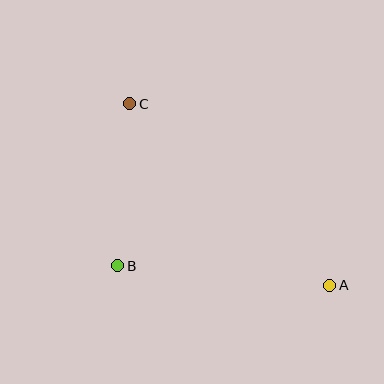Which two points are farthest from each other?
Points A and C are farthest from each other.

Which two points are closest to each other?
Points B and C are closest to each other.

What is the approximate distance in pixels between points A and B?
The distance between A and B is approximately 213 pixels.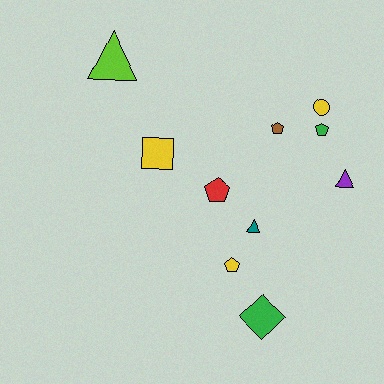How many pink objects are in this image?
There are no pink objects.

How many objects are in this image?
There are 10 objects.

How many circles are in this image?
There is 1 circle.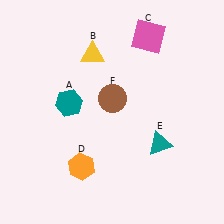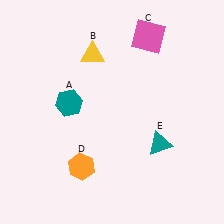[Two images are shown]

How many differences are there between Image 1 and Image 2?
There is 1 difference between the two images.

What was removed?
The brown circle (F) was removed in Image 2.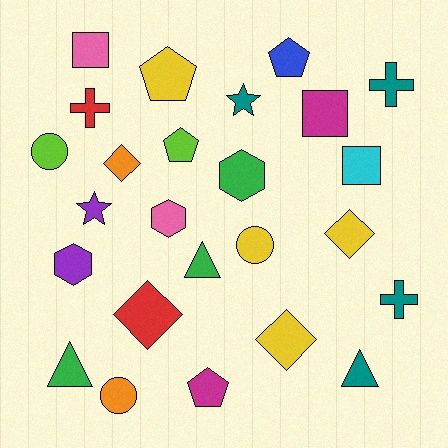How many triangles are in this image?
There are 3 triangles.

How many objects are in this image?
There are 25 objects.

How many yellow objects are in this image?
There are 4 yellow objects.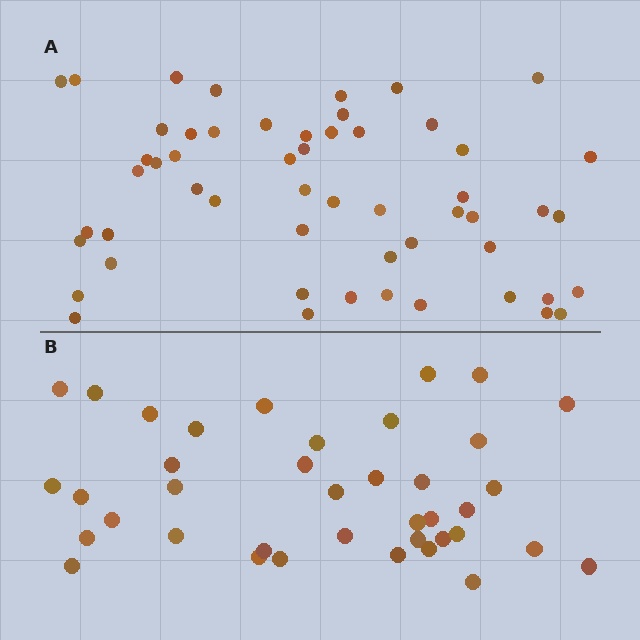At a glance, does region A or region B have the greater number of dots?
Region A (the top region) has more dots.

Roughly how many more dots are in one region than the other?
Region A has approximately 15 more dots than region B.